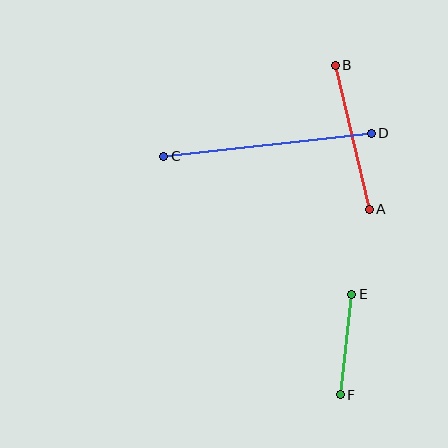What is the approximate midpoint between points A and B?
The midpoint is at approximately (352, 137) pixels.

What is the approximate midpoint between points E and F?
The midpoint is at approximately (346, 344) pixels.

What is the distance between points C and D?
The distance is approximately 209 pixels.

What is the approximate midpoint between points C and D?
The midpoint is at approximately (267, 145) pixels.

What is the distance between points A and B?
The distance is approximately 148 pixels.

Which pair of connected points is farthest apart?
Points C and D are farthest apart.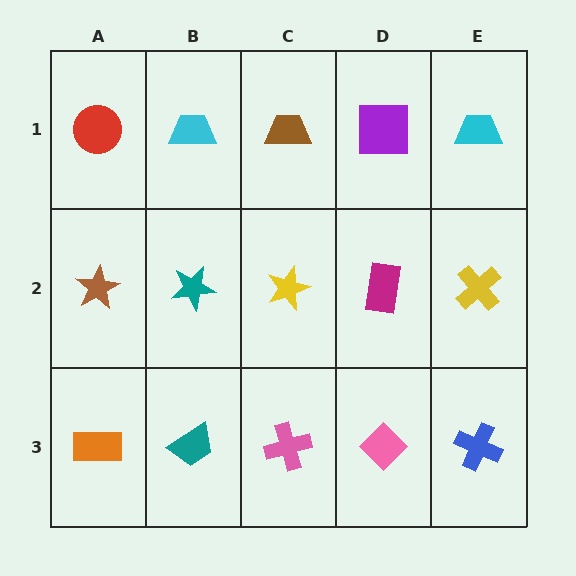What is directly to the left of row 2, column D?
A yellow star.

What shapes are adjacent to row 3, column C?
A yellow star (row 2, column C), a teal trapezoid (row 3, column B), a pink diamond (row 3, column D).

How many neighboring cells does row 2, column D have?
4.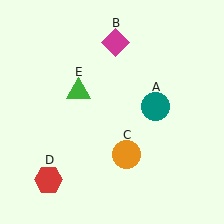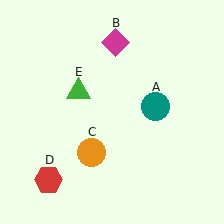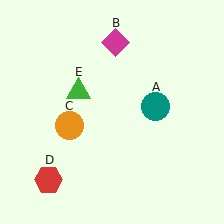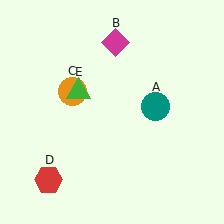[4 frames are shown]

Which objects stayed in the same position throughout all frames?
Teal circle (object A) and magenta diamond (object B) and red hexagon (object D) and green triangle (object E) remained stationary.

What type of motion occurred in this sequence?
The orange circle (object C) rotated clockwise around the center of the scene.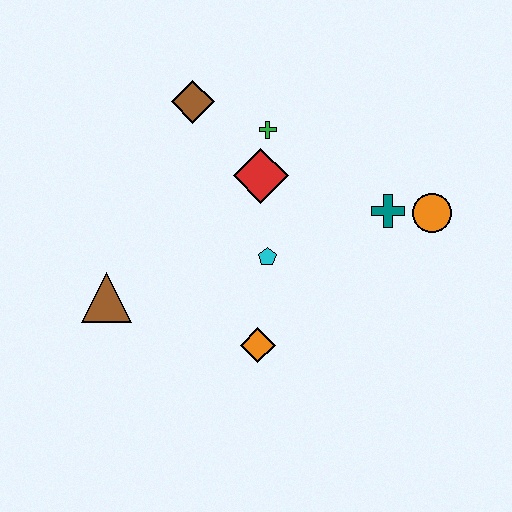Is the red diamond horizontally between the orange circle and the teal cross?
No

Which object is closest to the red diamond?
The green cross is closest to the red diamond.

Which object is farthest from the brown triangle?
The orange circle is farthest from the brown triangle.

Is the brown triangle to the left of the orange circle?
Yes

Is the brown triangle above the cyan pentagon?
No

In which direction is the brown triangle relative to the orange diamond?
The brown triangle is to the left of the orange diamond.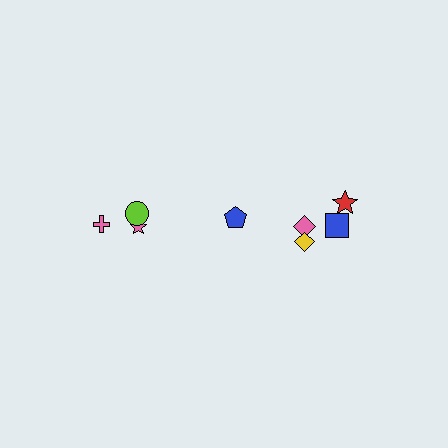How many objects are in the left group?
There are 3 objects.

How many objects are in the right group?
There are 5 objects.